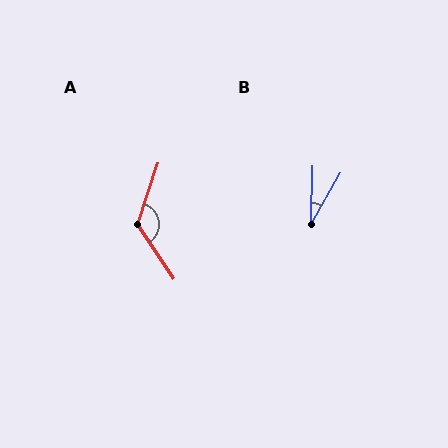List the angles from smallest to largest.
B (28°), A (128°).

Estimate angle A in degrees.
Approximately 128 degrees.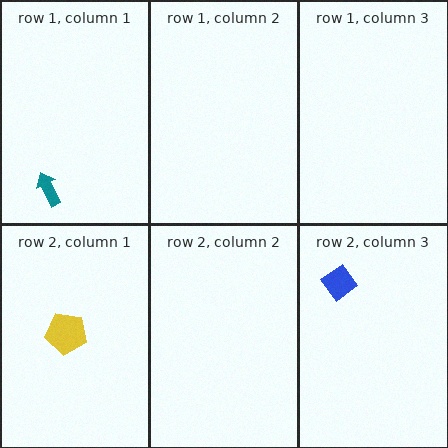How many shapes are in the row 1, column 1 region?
1.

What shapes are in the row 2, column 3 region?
The blue diamond.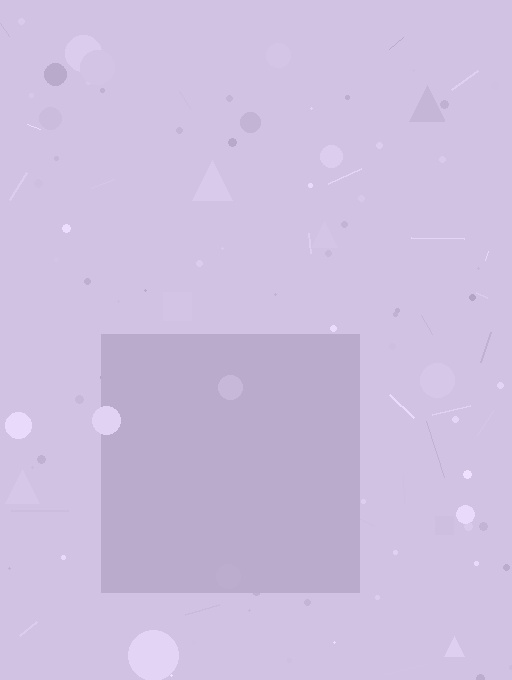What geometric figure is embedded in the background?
A square is embedded in the background.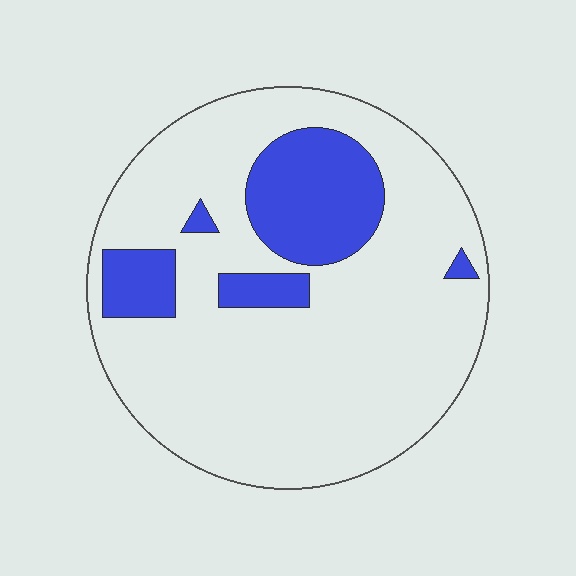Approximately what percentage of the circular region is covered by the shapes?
Approximately 20%.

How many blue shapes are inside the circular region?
5.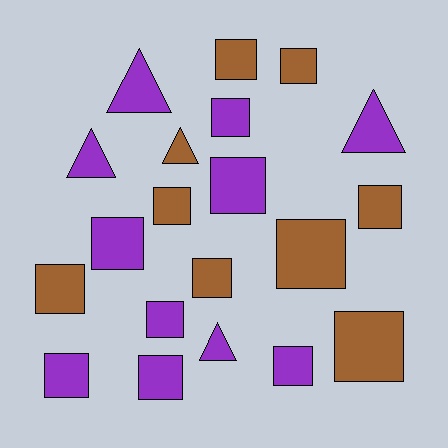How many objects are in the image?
There are 20 objects.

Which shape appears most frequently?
Square, with 15 objects.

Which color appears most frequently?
Purple, with 11 objects.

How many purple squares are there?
There are 7 purple squares.